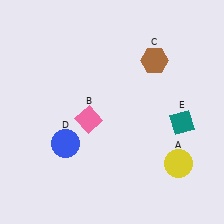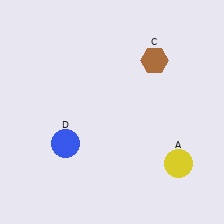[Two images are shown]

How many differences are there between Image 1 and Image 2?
There are 2 differences between the two images.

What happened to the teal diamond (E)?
The teal diamond (E) was removed in Image 2. It was in the bottom-right area of Image 1.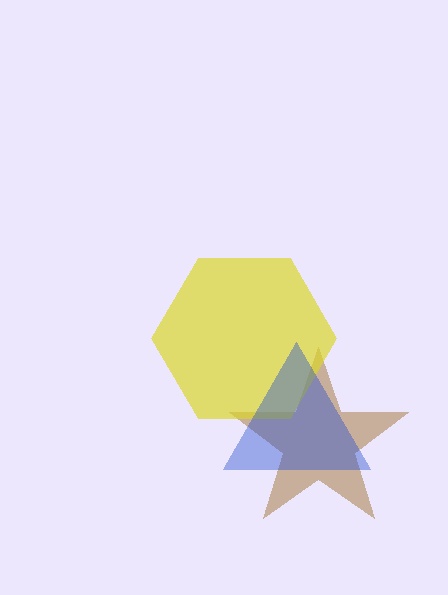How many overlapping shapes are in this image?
There are 3 overlapping shapes in the image.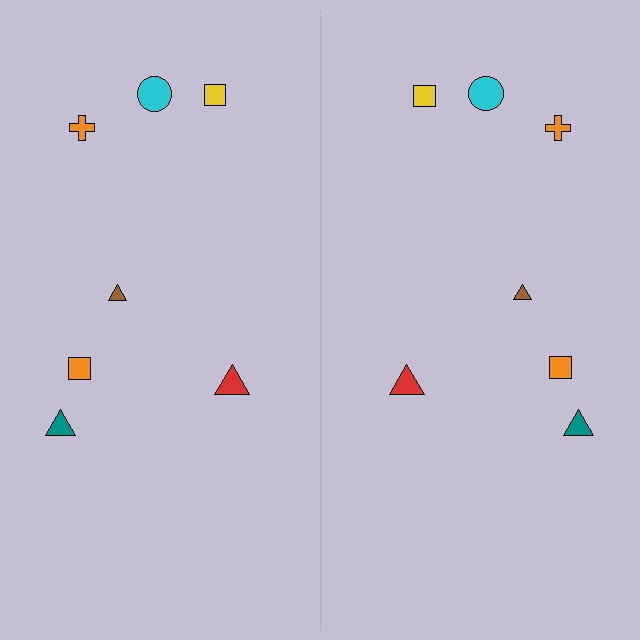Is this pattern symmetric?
Yes, this pattern has bilateral (reflection) symmetry.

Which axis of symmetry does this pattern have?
The pattern has a vertical axis of symmetry running through the center of the image.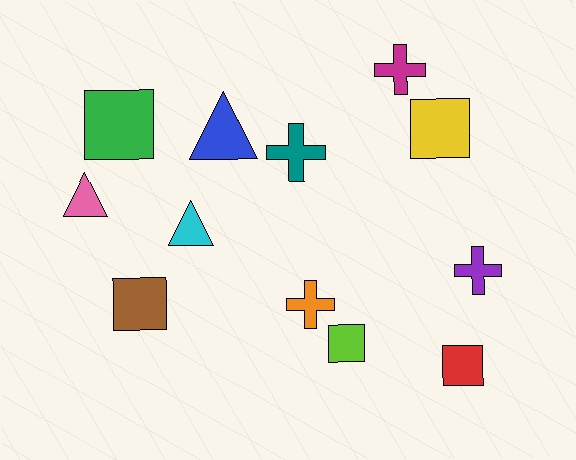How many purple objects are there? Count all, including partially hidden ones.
There is 1 purple object.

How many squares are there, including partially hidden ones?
There are 5 squares.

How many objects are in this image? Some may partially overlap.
There are 12 objects.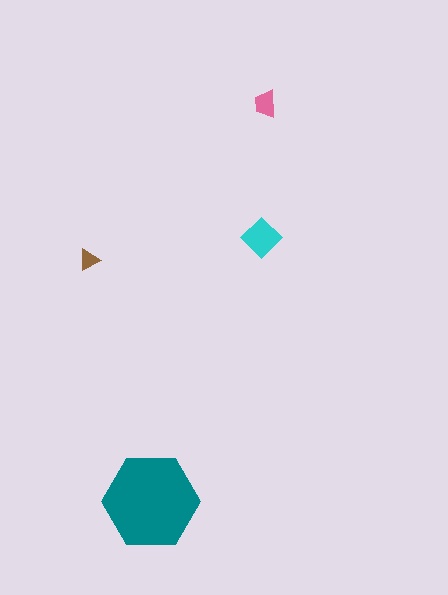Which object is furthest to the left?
The brown triangle is leftmost.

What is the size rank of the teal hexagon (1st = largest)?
1st.